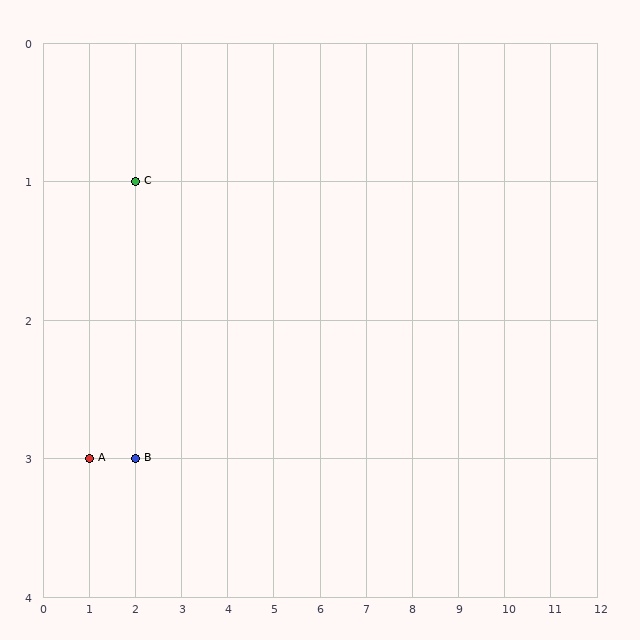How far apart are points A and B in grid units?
Points A and B are 1 column apart.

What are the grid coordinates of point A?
Point A is at grid coordinates (1, 3).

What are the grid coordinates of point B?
Point B is at grid coordinates (2, 3).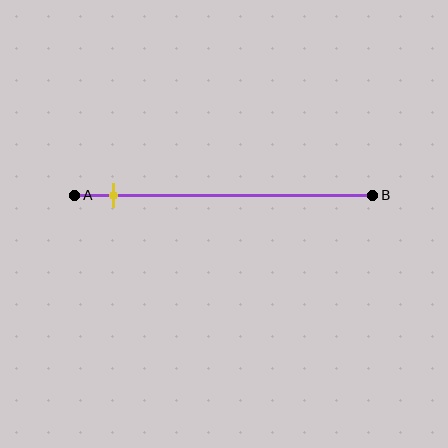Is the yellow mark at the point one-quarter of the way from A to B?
No, the mark is at about 15% from A, not at the 25% one-quarter point.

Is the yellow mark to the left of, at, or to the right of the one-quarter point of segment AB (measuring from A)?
The yellow mark is to the left of the one-quarter point of segment AB.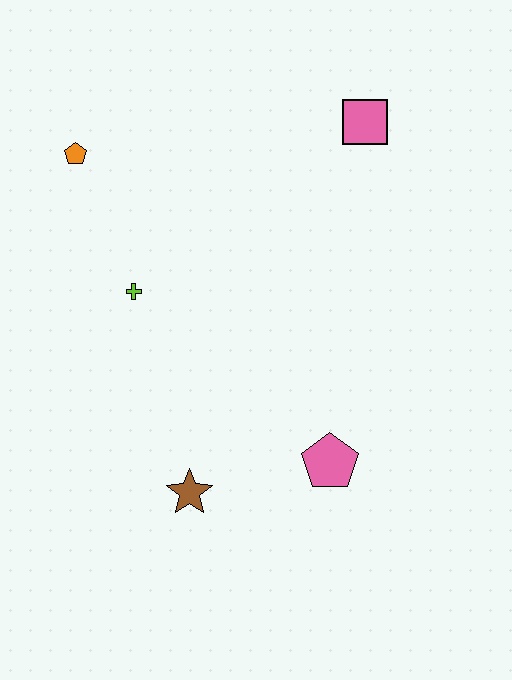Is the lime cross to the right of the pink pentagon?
No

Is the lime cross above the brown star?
Yes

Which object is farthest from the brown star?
The pink square is farthest from the brown star.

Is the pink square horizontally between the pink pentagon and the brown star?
No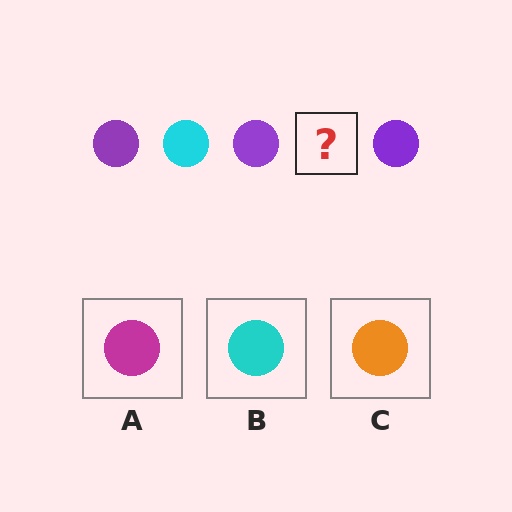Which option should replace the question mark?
Option B.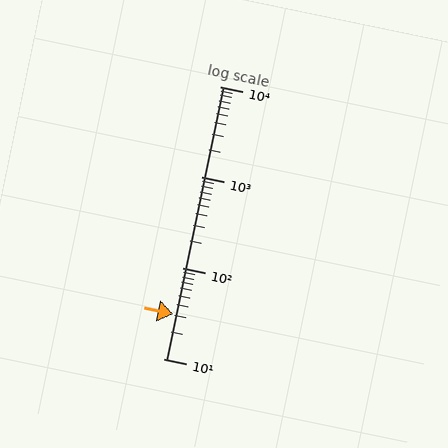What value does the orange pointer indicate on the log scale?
The pointer indicates approximately 31.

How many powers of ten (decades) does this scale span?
The scale spans 3 decades, from 10 to 10000.